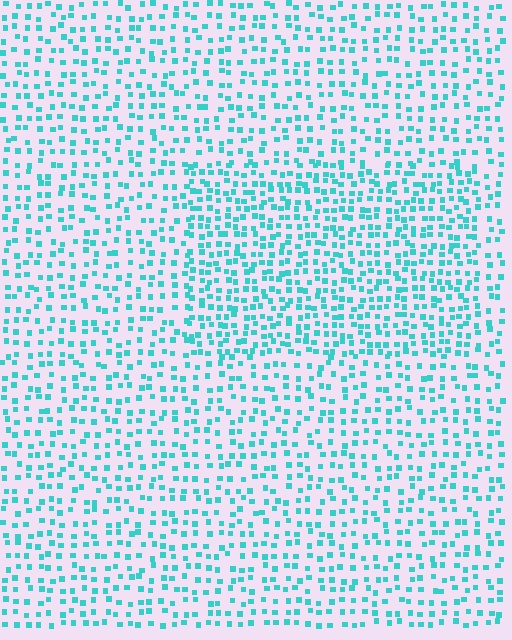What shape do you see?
I see a rectangle.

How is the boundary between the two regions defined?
The boundary is defined by a change in element density (approximately 1.6x ratio). All elements are the same color, size, and shape.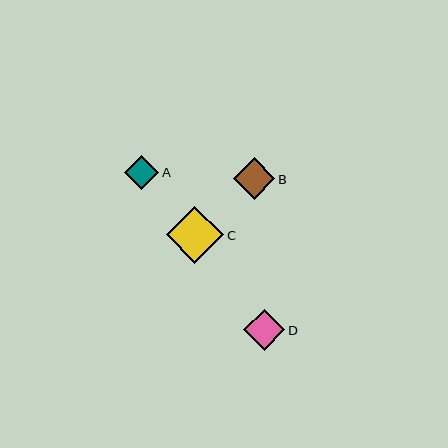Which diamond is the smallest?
Diamond A is the smallest with a size of approximately 34 pixels.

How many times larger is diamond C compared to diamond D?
Diamond C is approximately 1.4 times the size of diamond D.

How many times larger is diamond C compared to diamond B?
Diamond C is approximately 1.4 times the size of diamond B.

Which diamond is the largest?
Diamond C is the largest with a size of approximately 58 pixels.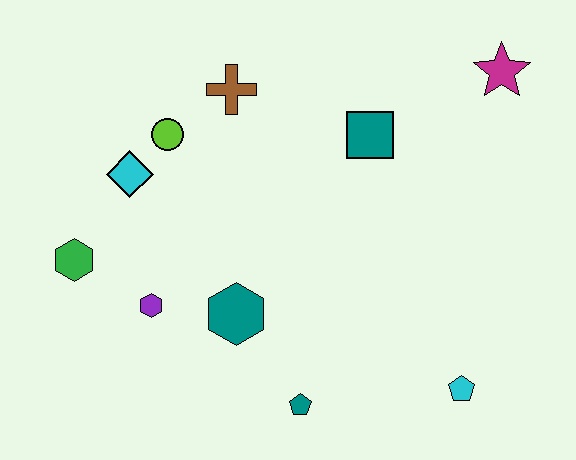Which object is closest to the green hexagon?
The purple hexagon is closest to the green hexagon.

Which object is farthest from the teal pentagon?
The magenta star is farthest from the teal pentagon.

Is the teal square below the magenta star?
Yes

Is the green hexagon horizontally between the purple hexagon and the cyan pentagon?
No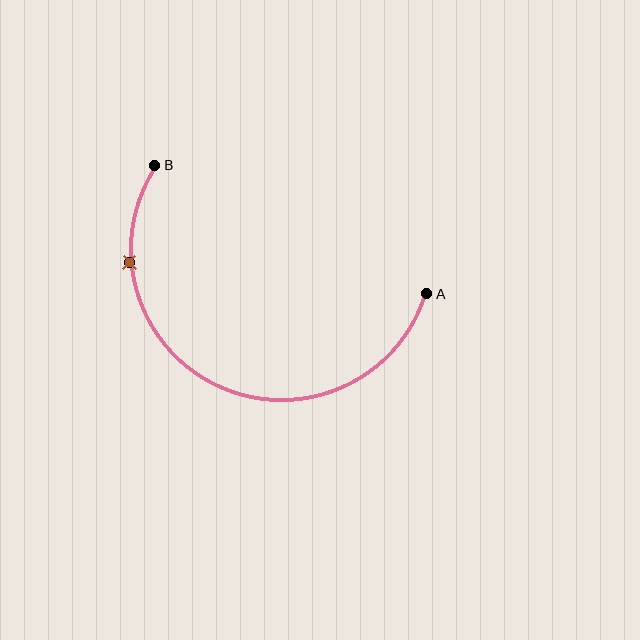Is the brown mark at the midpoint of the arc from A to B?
No. The brown mark lies on the arc but is closer to endpoint B. The arc midpoint would be at the point on the curve equidistant along the arc from both A and B.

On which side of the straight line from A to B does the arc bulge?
The arc bulges below the straight line connecting A and B.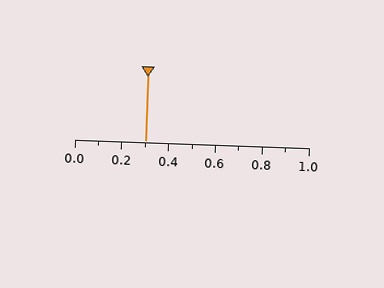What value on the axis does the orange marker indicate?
The marker indicates approximately 0.3.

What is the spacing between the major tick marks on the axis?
The major ticks are spaced 0.2 apart.